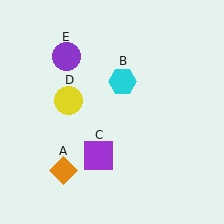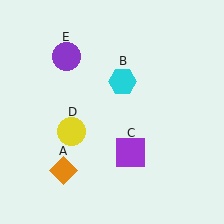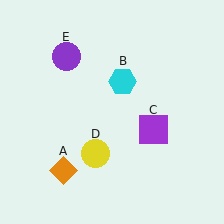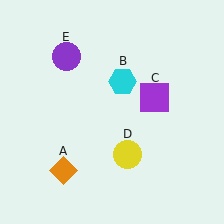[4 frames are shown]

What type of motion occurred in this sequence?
The purple square (object C), yellow circle (object D) rotated counterclockwise around the center of the scene.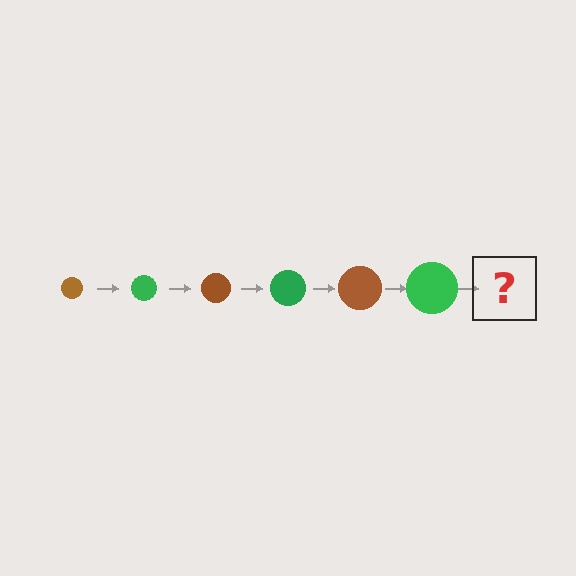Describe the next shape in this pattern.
It should be a brown circle, larger than the previous one.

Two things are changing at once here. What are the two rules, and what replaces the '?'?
The two rules are that the circle grows larger each step and the color cycles through brown and green. The '?' should be a brown circle, larger than the previous one.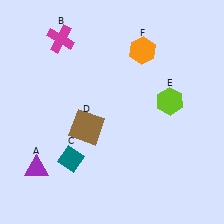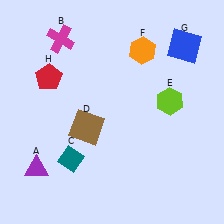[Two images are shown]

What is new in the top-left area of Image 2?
A red pentagon (H) was added in the top-left area of Image 2.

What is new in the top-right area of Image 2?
A blue square (G) was added in the top-right area of Image 2.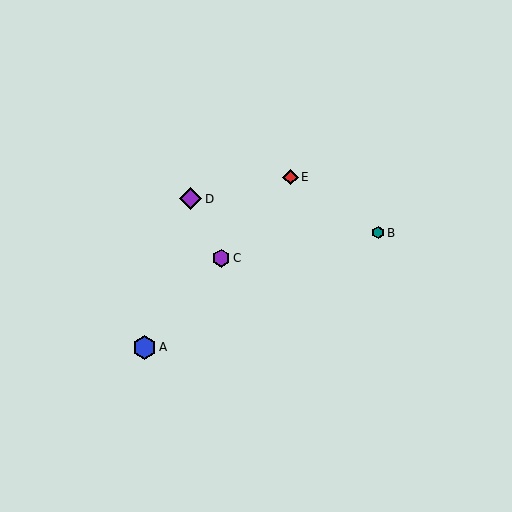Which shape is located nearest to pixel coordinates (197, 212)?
The purple diamond (labeled D) at (191, 199) is nearest to that location.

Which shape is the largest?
The blue hexagon (labeled A) is the largest.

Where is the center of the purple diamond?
The center of the purple diamond is at (191, 199).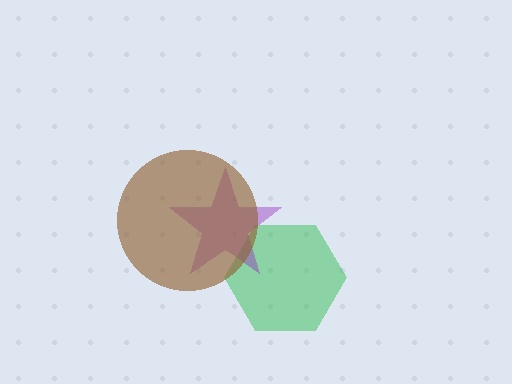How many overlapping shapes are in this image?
There are 3 overlapping shapes in the image.